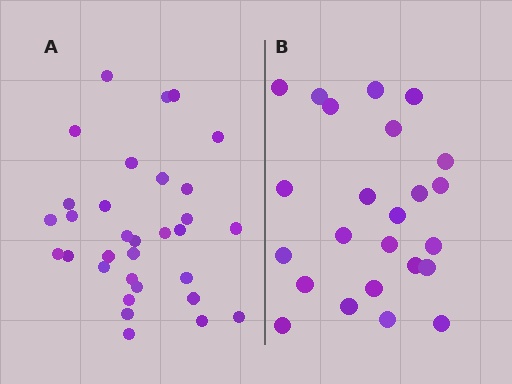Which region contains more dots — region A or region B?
Region A (the left region) has more dots.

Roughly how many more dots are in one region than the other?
Region A has roughly 8 or so more dots than region B.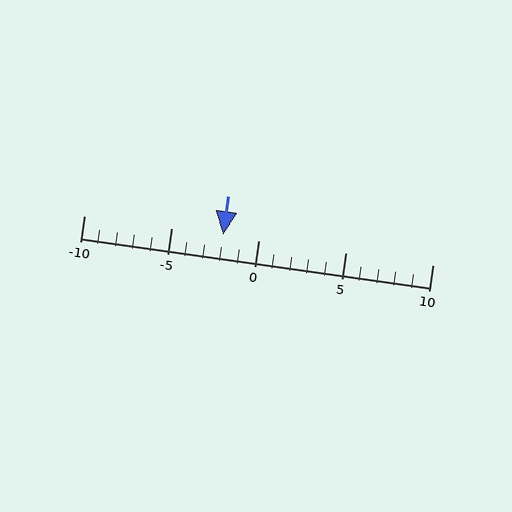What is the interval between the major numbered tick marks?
The major tick marks are spaced 5 units apart.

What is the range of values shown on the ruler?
The ruler shows values from -10 to 10.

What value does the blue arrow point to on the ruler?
The blue arrow points to approximately -2.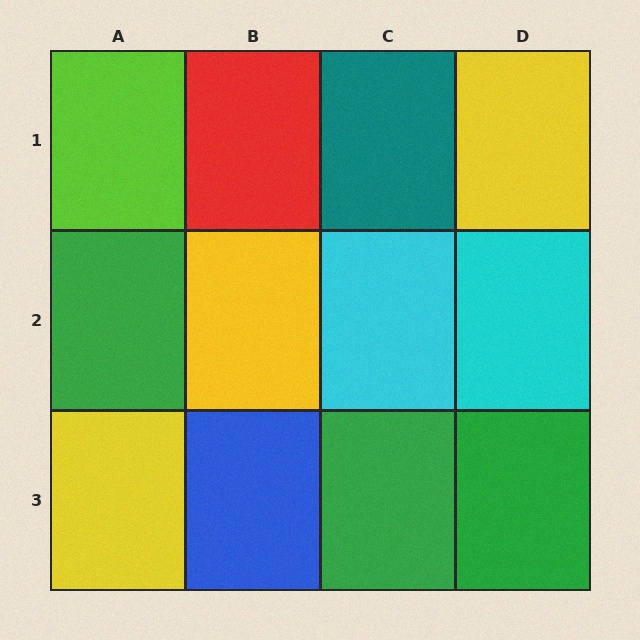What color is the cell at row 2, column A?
Green.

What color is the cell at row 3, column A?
Yellow.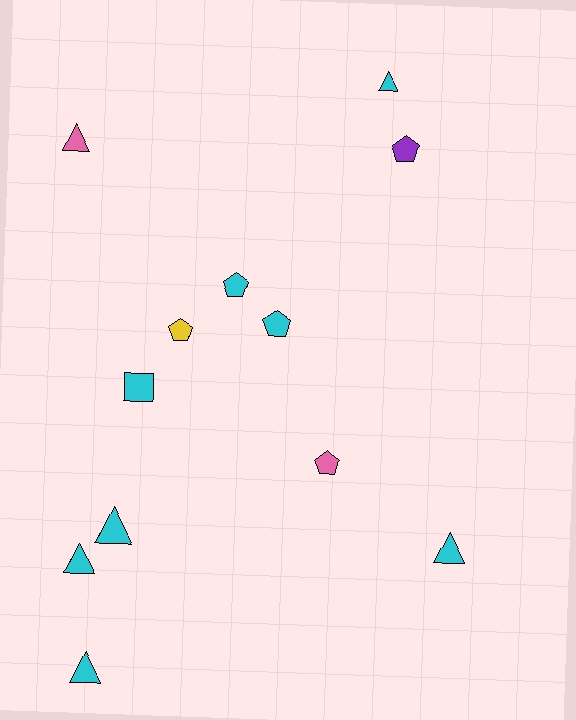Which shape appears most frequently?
Triangle, with 6 objects.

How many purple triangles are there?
There are no purple triangles.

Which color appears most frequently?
Cyan, with 8 objects.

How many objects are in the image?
There are 12 objects.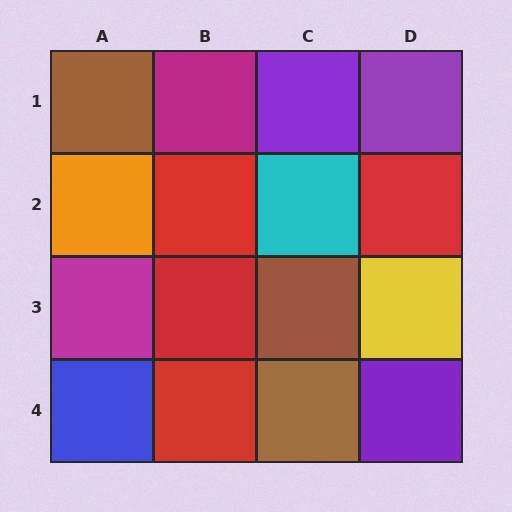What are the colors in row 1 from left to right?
Brown, magenta, purple, purple.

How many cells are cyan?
1 cell is cyan.